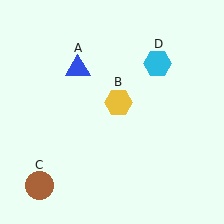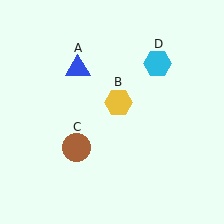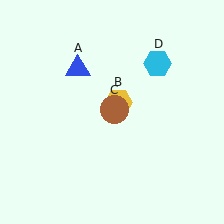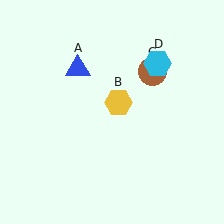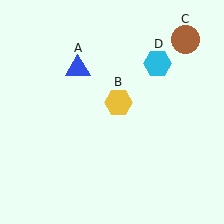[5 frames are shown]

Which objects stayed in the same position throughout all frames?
Blue triangle (object A) and yellow hexagon (object B) and cyan hexagon (object D) remained stationary.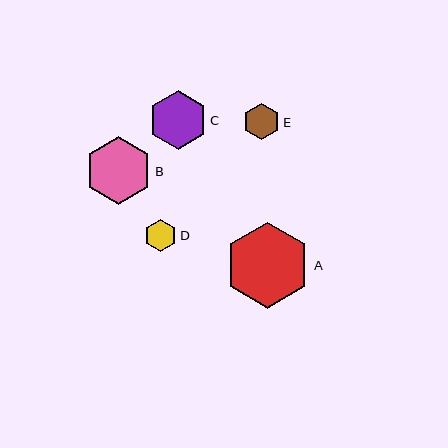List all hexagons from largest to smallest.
From largest to smallest: A, B, C, E, D.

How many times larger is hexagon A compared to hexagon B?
Hexagon A is approximately 1.3 times the size of hexagon B.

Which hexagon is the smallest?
Hexagon D is the smallest with a size of approximately 33 pixels.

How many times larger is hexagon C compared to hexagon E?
Hexagon C is approximately 1.6 times the size of hexagon E.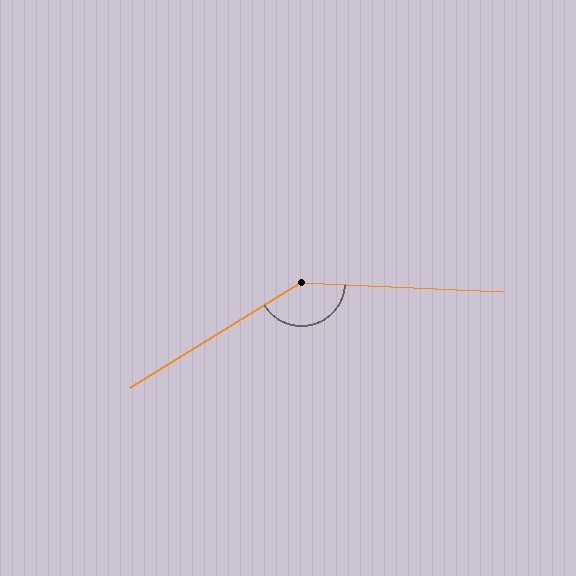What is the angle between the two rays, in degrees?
Approximately 146 degrees.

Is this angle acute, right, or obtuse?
It is obtuse.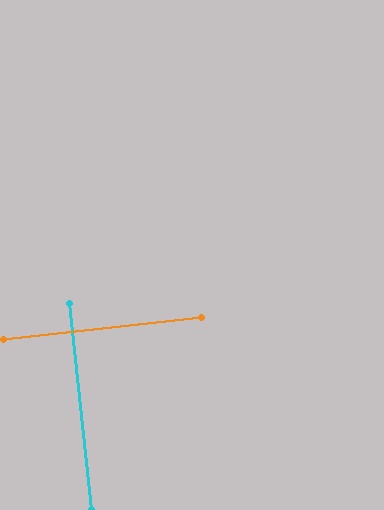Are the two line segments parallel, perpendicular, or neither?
Perpendicular — they meet at approximately 90°.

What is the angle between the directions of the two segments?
Approximately 90 degrees.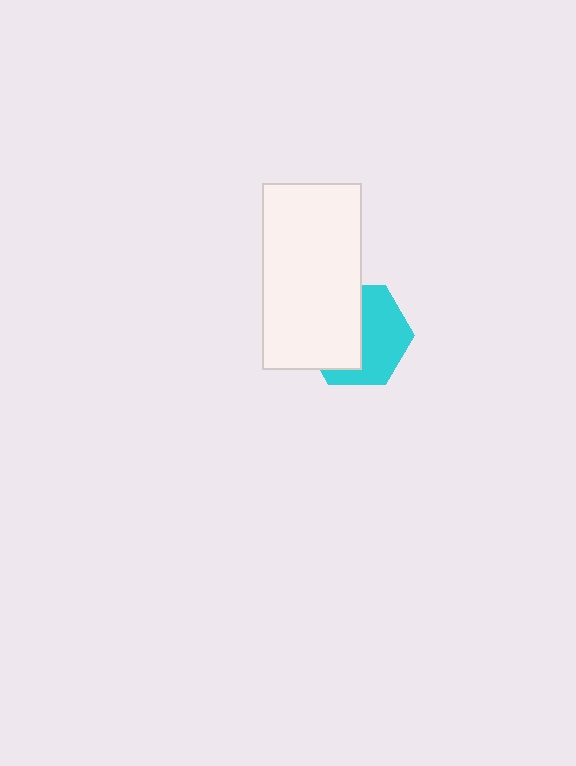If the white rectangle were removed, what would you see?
You would see the complete cyan hexagon.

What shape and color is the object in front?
The object in front is a white rectangle.